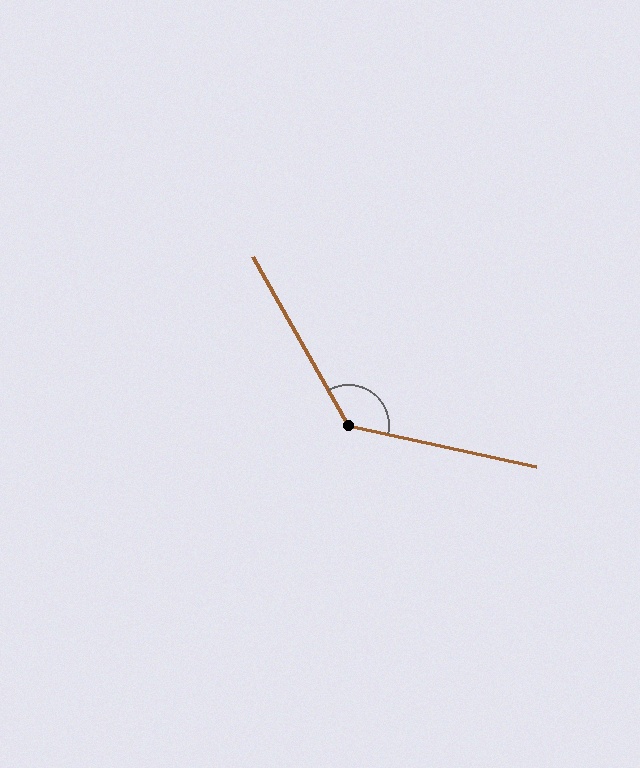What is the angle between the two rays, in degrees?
Approximately 132 degrees.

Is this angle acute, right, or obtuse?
It is obtuse.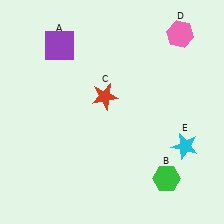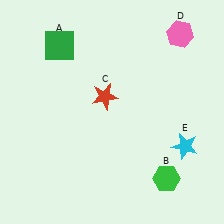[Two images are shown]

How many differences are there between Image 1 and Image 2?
There is 1 difference between the two images.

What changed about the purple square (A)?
In Image 1, A is purple. In Image 2, it changed to green.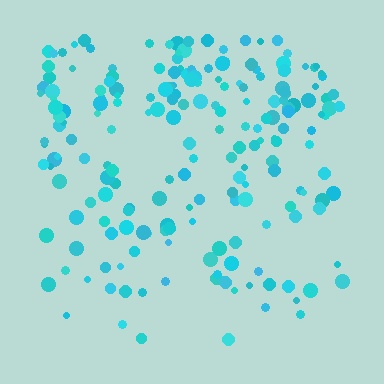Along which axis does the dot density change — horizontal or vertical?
Vertical.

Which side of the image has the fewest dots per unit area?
The bottom.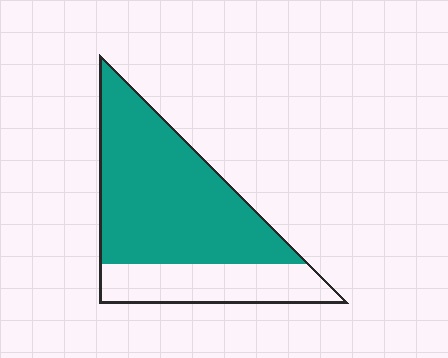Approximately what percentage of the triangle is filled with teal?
Approximately 70%.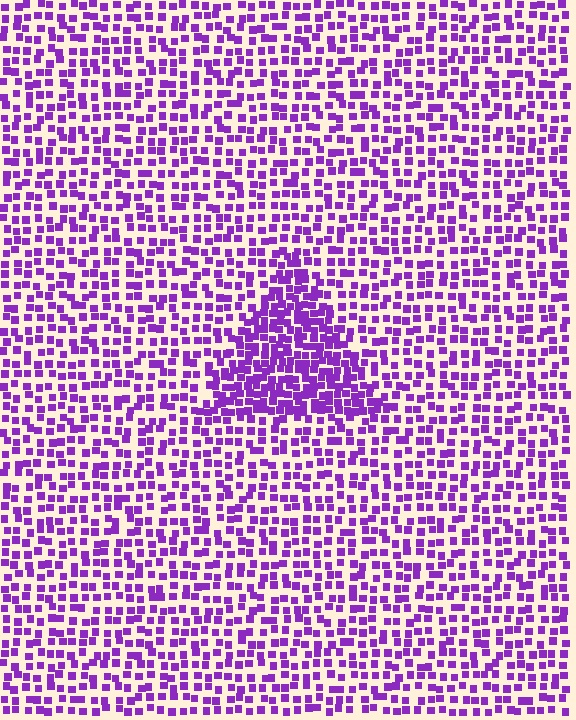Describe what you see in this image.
The image contains small purple elements arranged at two different densities. A triangle-shaped region is visible where the elements are more densely packed than the surrounding area.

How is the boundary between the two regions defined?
The boundary is defined by a change in element density (approximately 1.9x ratio). All elements are the same color, size, and shape.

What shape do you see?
I see a triangle.